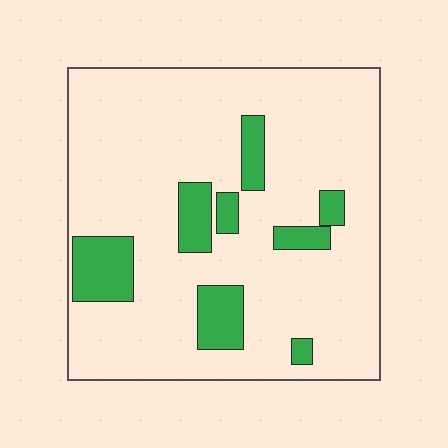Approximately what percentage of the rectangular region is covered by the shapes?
Approximately 15%.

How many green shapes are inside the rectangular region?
8.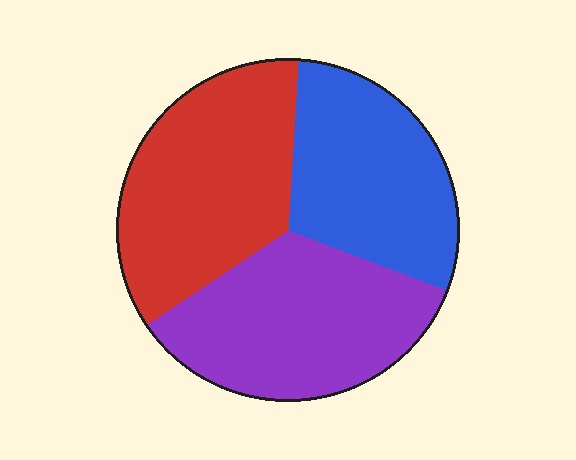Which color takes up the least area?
Blue, at roughly 30%.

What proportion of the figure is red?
Red takes up about three eighths (3/8) of the figure.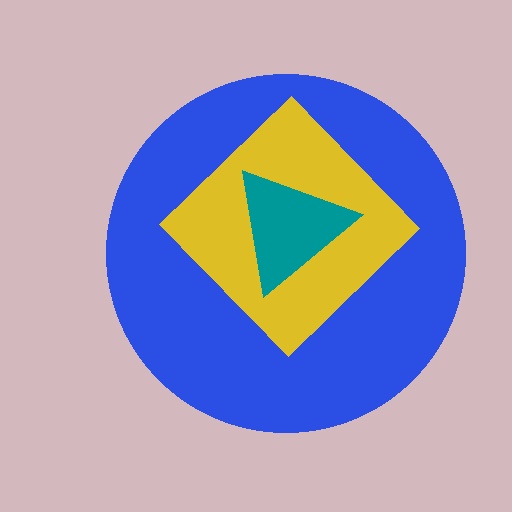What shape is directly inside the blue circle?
The yellow diamond.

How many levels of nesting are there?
3.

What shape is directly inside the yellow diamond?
The teal triangle.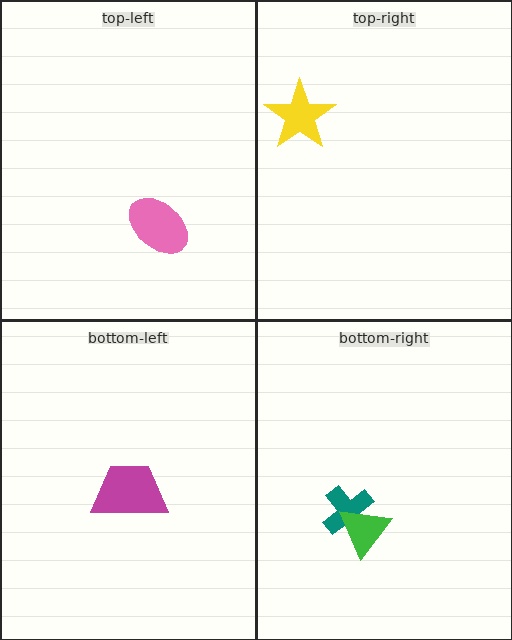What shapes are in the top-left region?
The pink ellipse.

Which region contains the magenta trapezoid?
The bottom-left region.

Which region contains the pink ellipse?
The top-left region.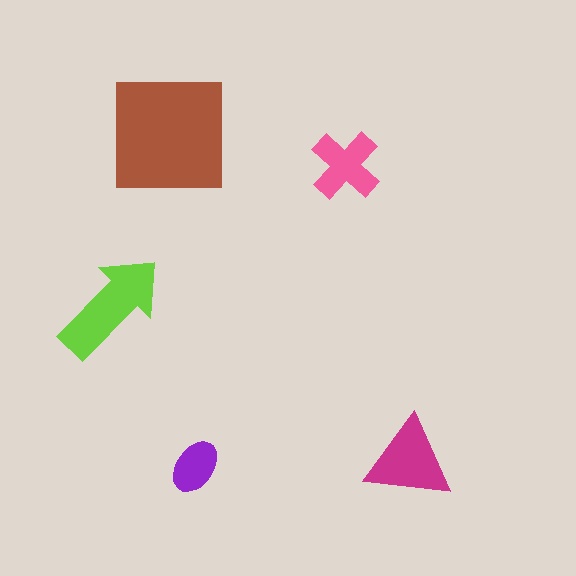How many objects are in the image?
There are 5 objects in the image.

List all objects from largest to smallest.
The brown square, the lime arrow, the magenta triangle, the pink cross, the purple ellipse.